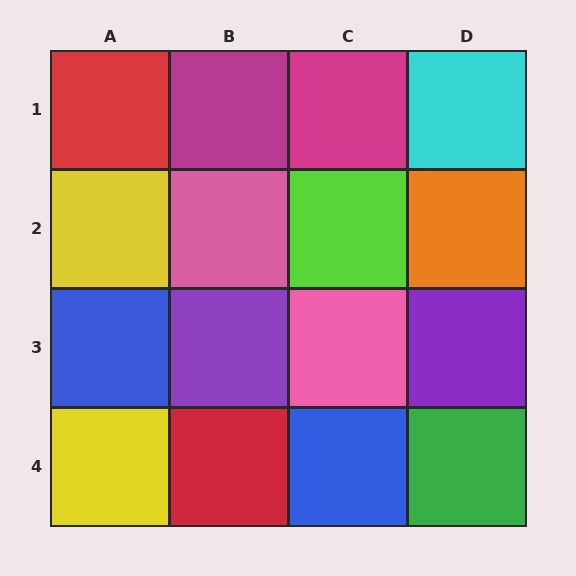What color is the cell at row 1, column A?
Red.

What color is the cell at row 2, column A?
Yellow.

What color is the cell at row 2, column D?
Orange.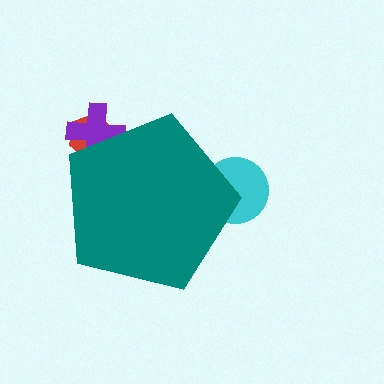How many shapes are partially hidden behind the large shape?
3 shapes are partially hidden.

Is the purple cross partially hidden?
Yes, the purple cross is partially hidden behind the teal pentagon.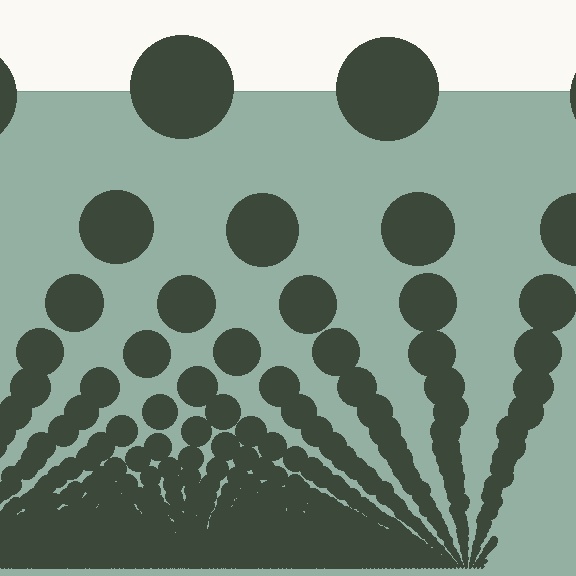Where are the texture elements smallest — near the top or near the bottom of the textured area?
Near the bottom.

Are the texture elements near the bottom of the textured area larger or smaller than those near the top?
Smaller. The gradient is inverted — elements near the bottom are smaller and denser.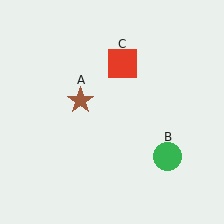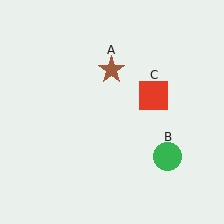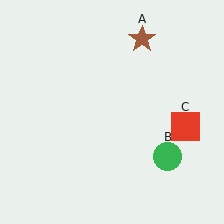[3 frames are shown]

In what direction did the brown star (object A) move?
The brown star (object A) moved up and to the right.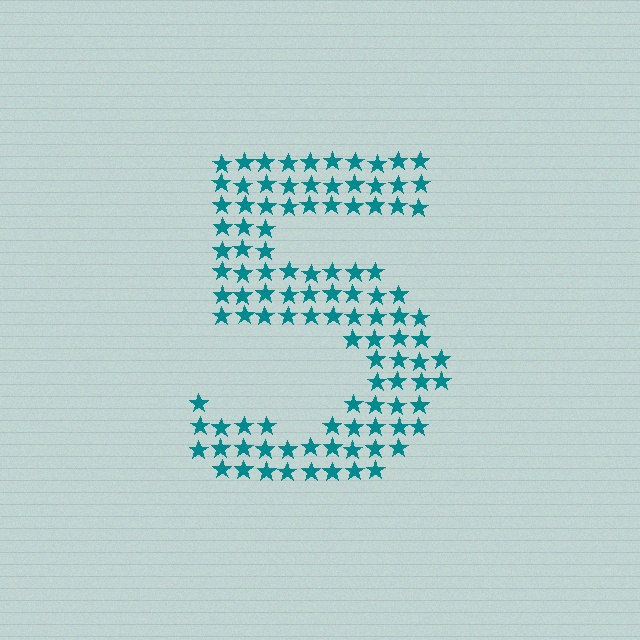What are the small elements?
The small elements are stars.